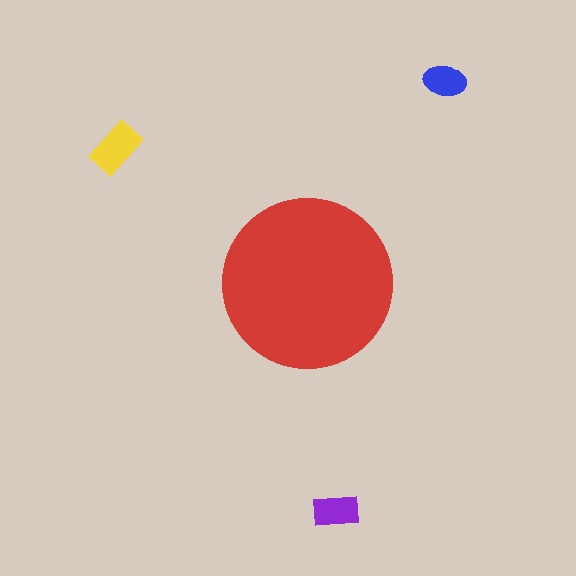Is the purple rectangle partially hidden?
No, the purple rectangle is fully visible.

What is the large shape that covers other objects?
A red circle.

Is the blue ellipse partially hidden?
No, the blue ellipse is fully visible.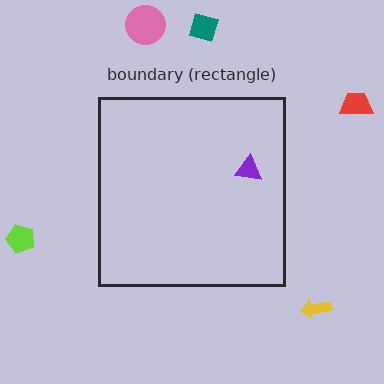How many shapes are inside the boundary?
1 inside, 5 outside.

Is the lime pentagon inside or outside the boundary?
Outside.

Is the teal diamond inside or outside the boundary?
Outside.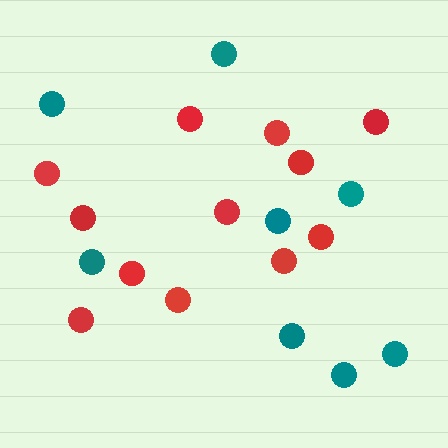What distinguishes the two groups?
There are 2 groups: one group of red circles (12) and one group of teal circles (8).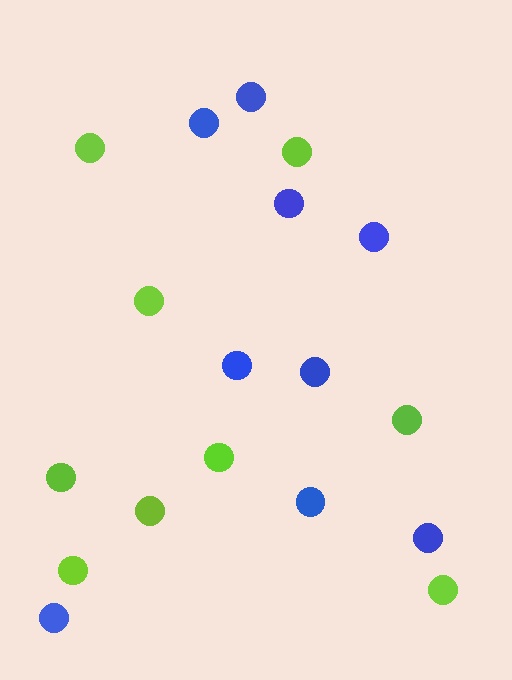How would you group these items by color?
There are 2 groups: one group of lime circles (9) and one group of blue circles (9).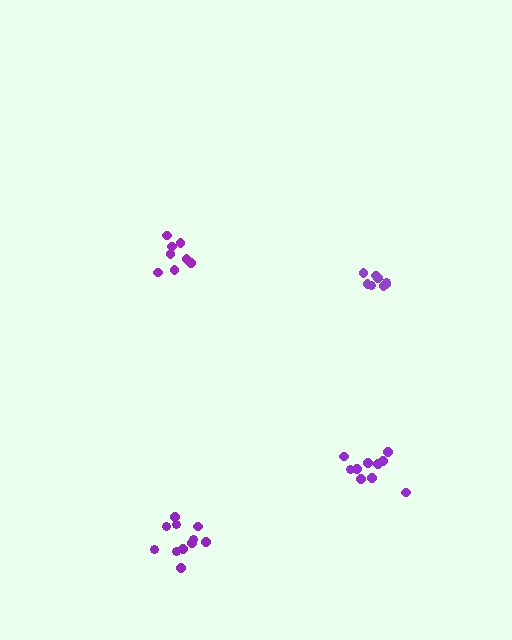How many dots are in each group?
Group 1: 8 dots, Group 2: 10 dots, Group 3: 8 dots, Group 4: 11 dots (37 total).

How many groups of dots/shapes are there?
There are 4 groups.